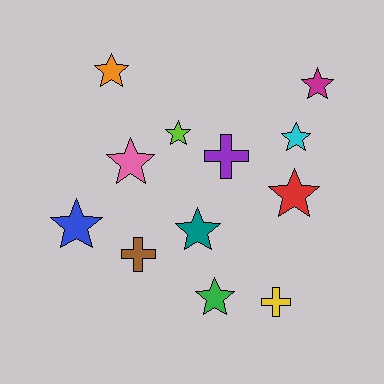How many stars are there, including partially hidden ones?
There are 9 stars.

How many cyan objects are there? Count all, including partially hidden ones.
There is 1 cyan object.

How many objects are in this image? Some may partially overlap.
There are 12 objects.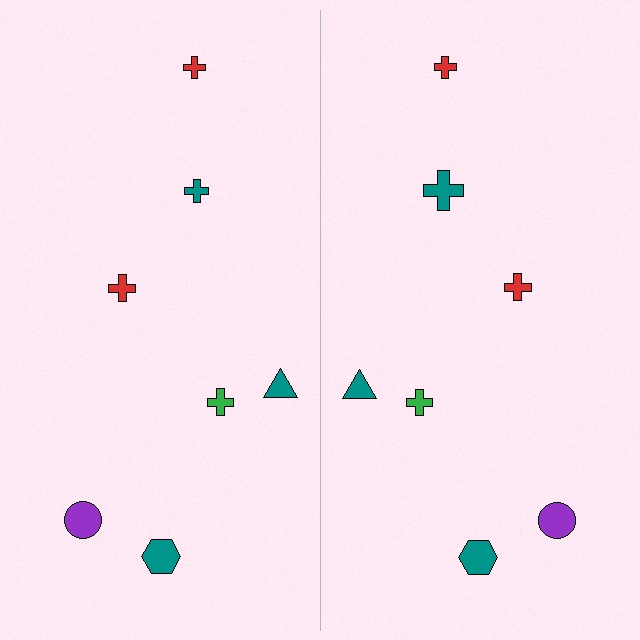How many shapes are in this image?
There are 14 shapes in this image.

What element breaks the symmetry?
The teal cross on the right side has a different size than its mirror counterpart.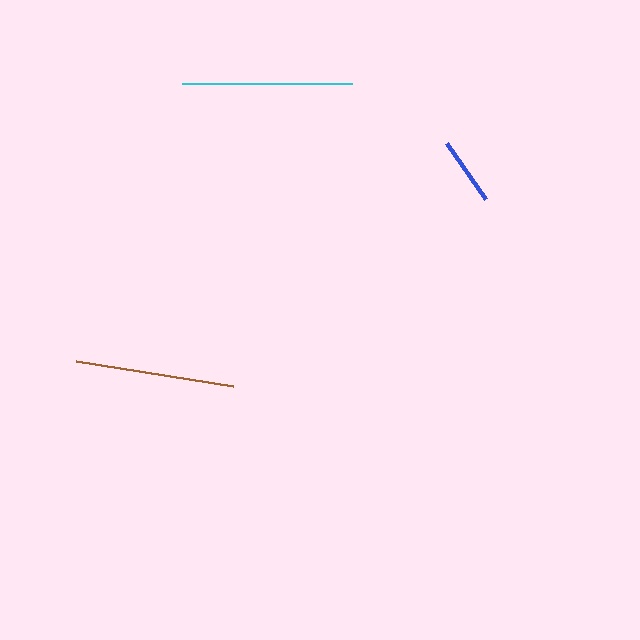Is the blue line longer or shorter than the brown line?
The brown line is longer than the blue line.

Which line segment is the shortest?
The blue line is the shortest at approximately 68 pixels.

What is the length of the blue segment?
The blue segment is approximately 68 pixels long.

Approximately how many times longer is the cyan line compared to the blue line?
The cyan line is approximately 2.5 times the length of the blue line.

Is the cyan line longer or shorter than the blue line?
The cyan line is longer than the blue line.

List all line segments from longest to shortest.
From longest to shortest: cyan, brown, blue.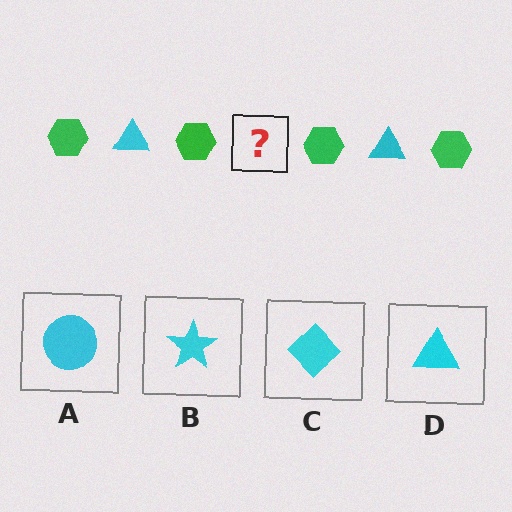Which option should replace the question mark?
Option D.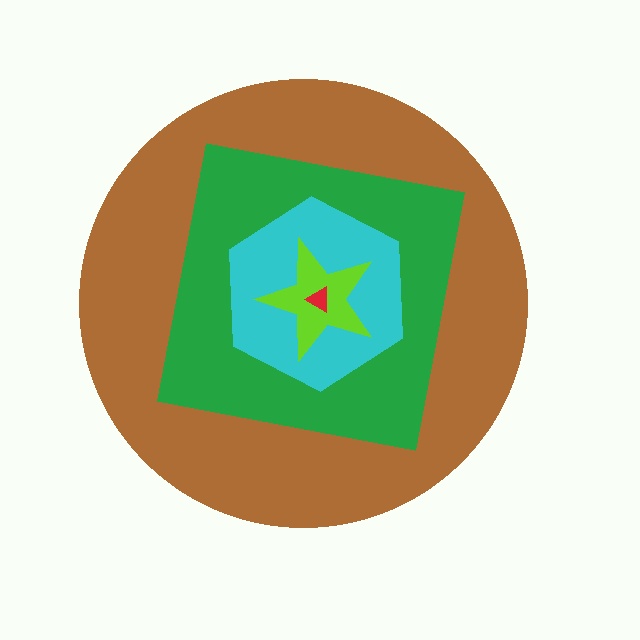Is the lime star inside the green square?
Yes.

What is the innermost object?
The red triangle.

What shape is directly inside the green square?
The cyan hexagon.